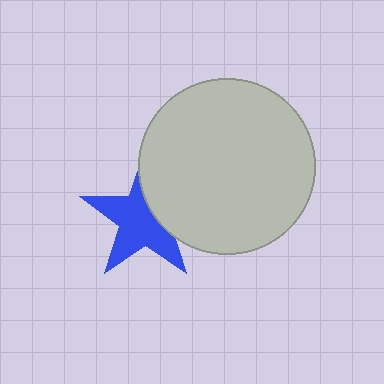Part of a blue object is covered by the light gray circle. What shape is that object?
It is a star.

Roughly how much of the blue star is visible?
Most of it is visible (roughly 65%).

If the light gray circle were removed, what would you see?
You would see the complete blue star.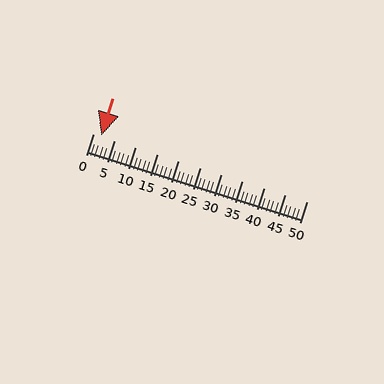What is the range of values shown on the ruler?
The ruler shows values from 0 to 50.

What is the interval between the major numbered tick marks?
The major tick marks are spaced 5 units apart.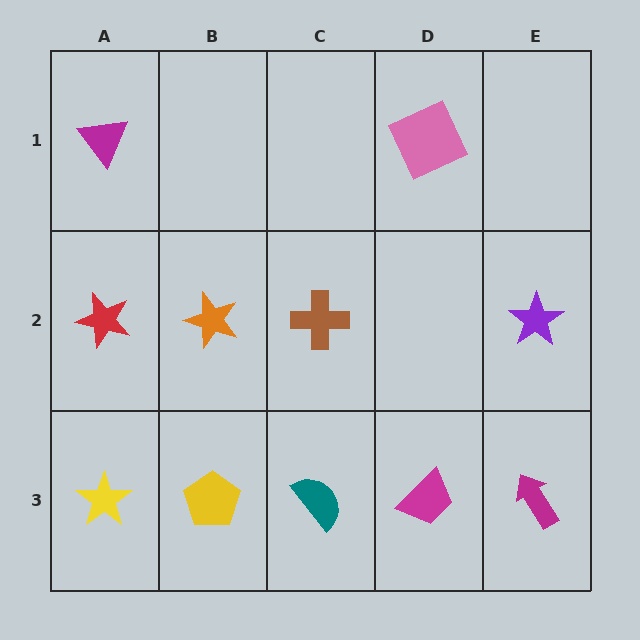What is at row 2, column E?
A purple star.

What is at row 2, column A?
A red star.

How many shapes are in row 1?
2 shapes.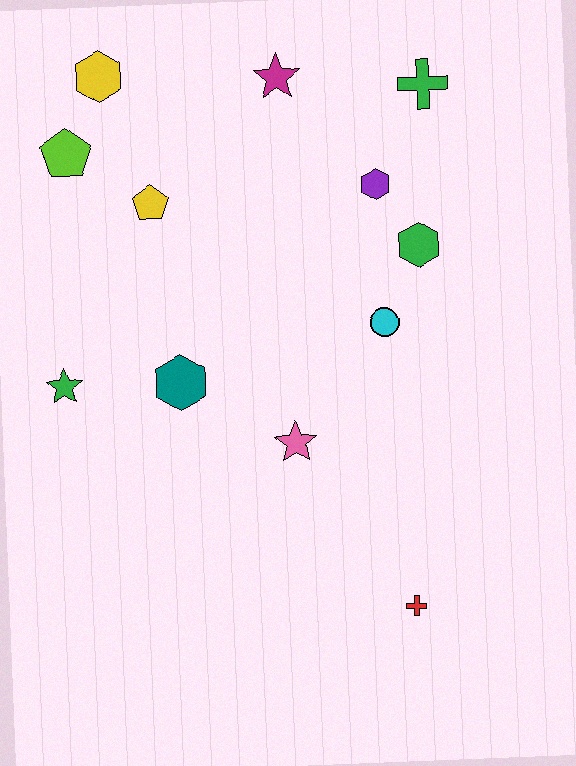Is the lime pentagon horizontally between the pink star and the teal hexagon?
No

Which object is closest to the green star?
The teal hexagon is closest to the green star.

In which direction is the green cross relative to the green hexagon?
The green cross is above the green hexagon.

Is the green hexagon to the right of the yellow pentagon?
Yes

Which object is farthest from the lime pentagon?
The red cross is farthest from the lime pentagon.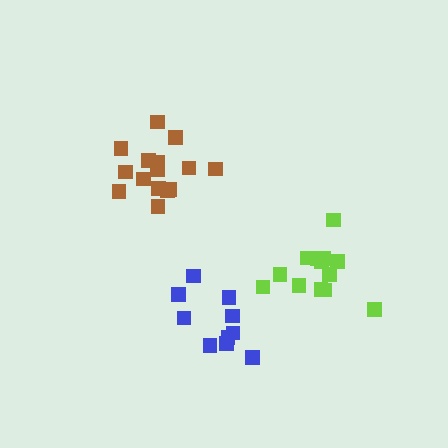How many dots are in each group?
Group 1: 13 dots, Group 2: 10 dots, Group 3: 16 dots (39 total).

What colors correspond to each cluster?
The clusters are colored: lime, blue, brown.